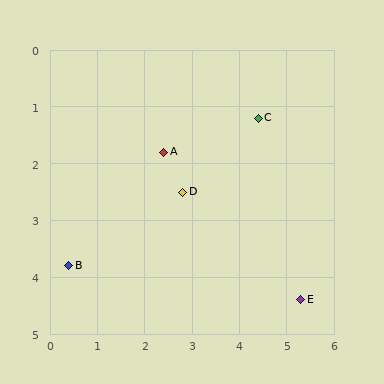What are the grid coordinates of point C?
Point C is at approximately (4.4, 1.2).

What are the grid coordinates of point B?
Point B is at approximately (0.4, 3.8).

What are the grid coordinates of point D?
Point D is at approximately (2.8, 2.5).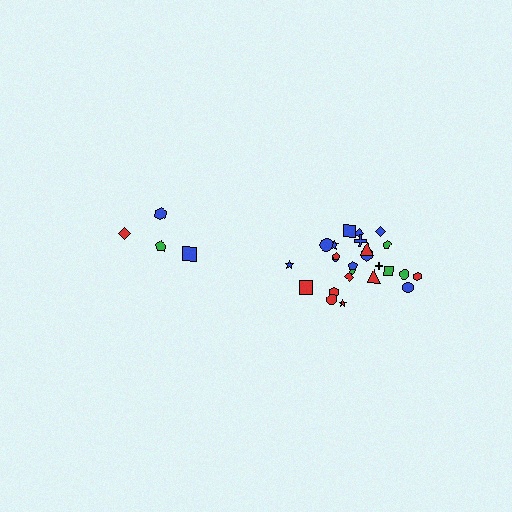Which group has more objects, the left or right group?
The right group.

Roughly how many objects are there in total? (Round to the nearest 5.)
Roughly 30 objects in total.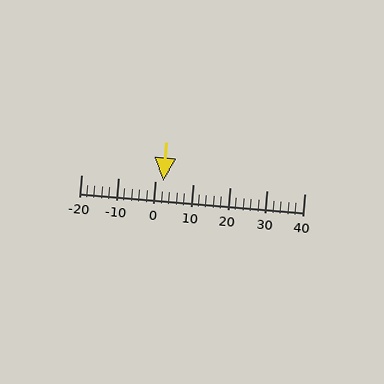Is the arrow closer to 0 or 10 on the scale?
The arrow is closer to 0.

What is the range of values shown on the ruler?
The ruler shows values from -20 to 40.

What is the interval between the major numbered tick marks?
The major tick marks are spaced 10 units apart.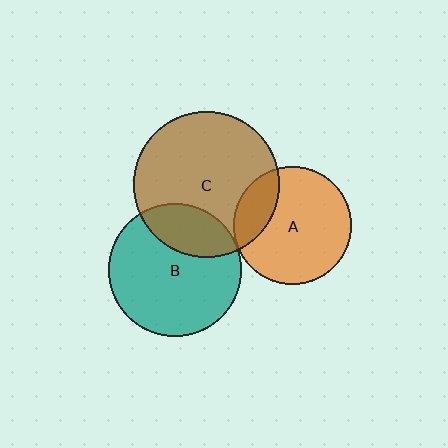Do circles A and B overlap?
Yes.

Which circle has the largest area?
Circle C (brown).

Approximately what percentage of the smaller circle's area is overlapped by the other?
Approximately 5%.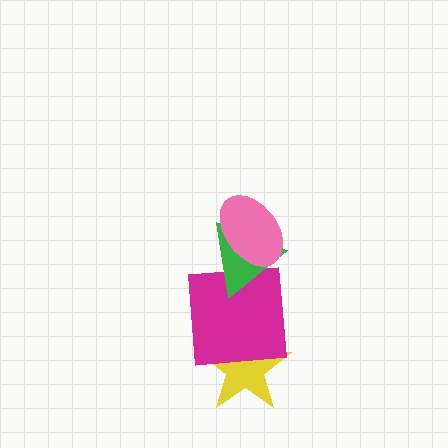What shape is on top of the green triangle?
The pink ellipse is on top of the green triangle.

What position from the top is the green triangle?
The green triangle is 2nd from the top.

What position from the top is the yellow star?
The yellow star is 4th from the top.